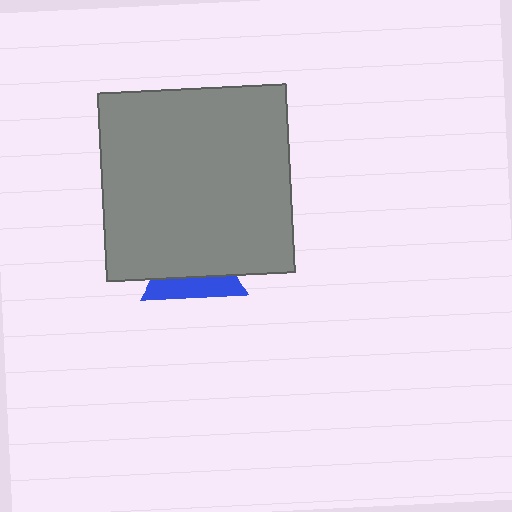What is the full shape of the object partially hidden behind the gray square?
The partially hidden object is a blue triangle.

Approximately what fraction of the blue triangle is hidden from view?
Roughly 62% of the blue triangle is hidden behind the gray square.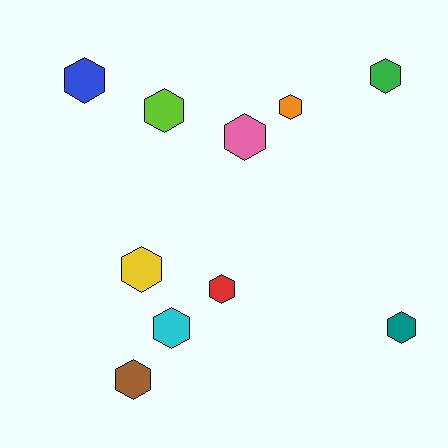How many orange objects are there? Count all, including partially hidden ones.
There is 1 orange object.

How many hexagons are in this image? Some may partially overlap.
There are 10 hexagons.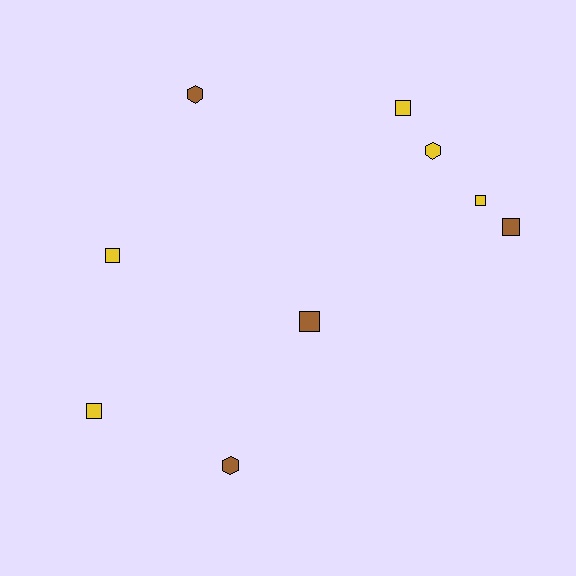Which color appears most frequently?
Yellow, with 5 objects.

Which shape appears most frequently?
Square, with 6 objects.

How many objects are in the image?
There are 9 objects.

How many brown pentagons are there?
There are no brown pentagons.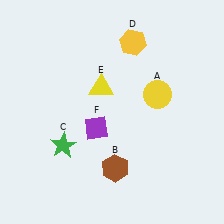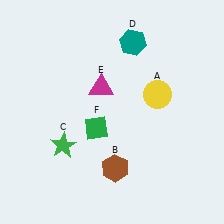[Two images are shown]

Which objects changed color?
D changed from yellow to teal. E changed from yellow to magenta. F changed from purple to green.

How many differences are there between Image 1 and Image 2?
There are 3 differences between the two images.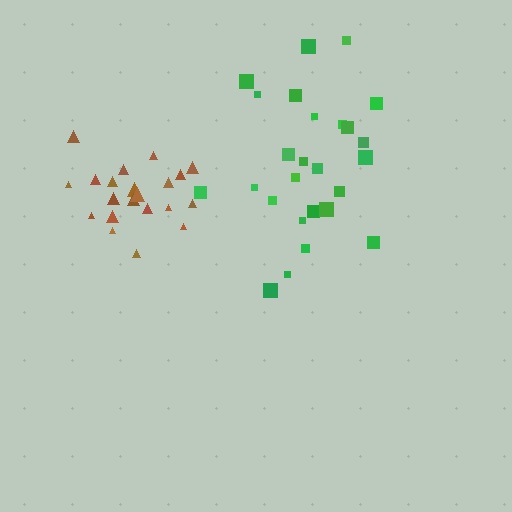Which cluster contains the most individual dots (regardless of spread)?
Green (26).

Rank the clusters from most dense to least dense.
brown, green.